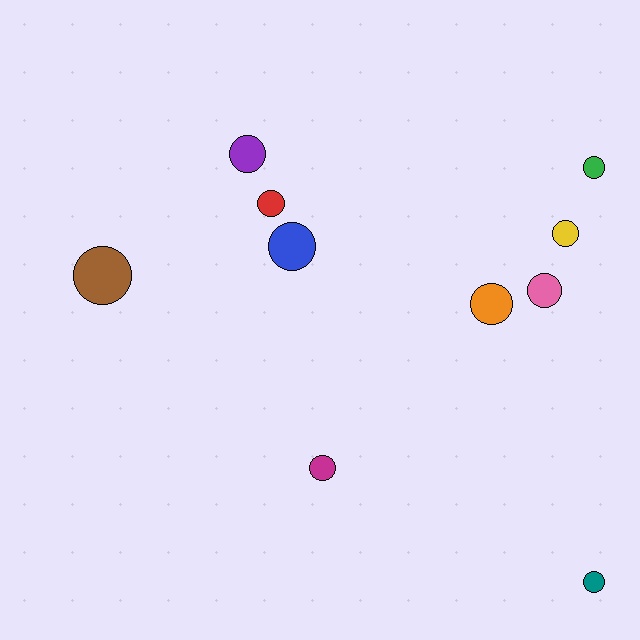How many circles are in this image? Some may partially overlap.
There are 10 circles.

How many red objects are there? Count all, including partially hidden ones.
There is 1 red object.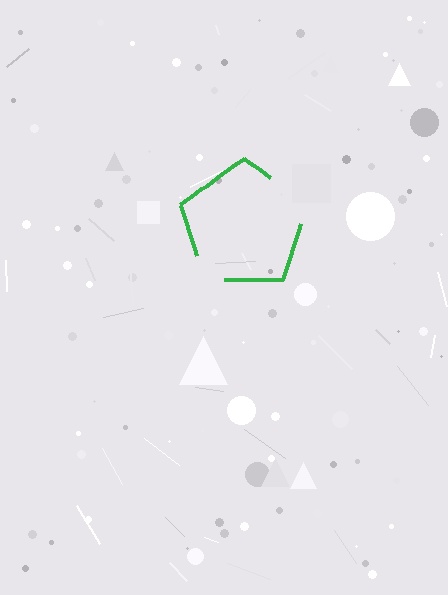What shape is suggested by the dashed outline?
The dashed outline suggests a pentagon.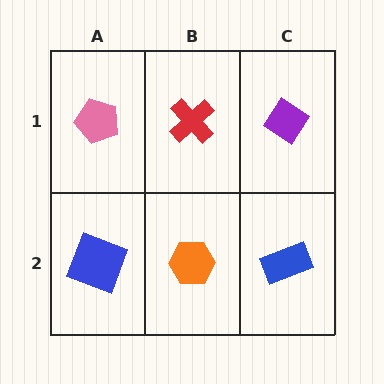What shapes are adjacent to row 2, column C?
A purple diamond (row 1, column C), an orange hexagon (row 2, column B).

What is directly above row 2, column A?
A pink pentagon.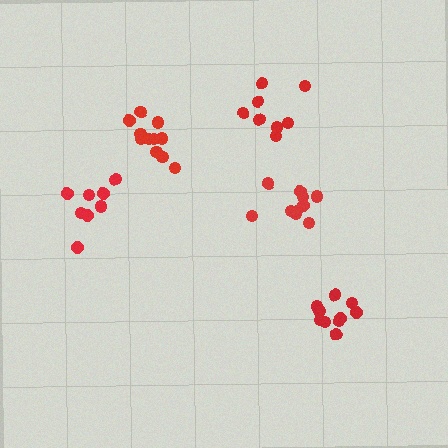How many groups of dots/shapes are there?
There are 5 groups.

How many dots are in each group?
Group 1: 8 dots, Group 2: 8 dots, Group 3: 10 dots, Group 4: 11 dots, Group 5: 10 dots (47 total).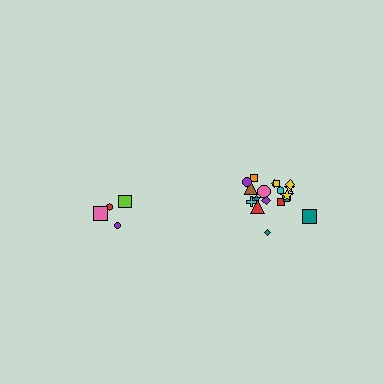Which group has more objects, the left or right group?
The right group.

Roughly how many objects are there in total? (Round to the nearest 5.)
Roughly 20 objects in total.